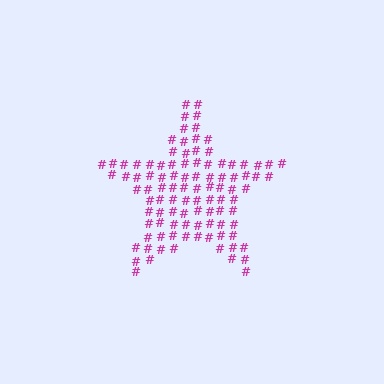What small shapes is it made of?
It is made of small hash symbols.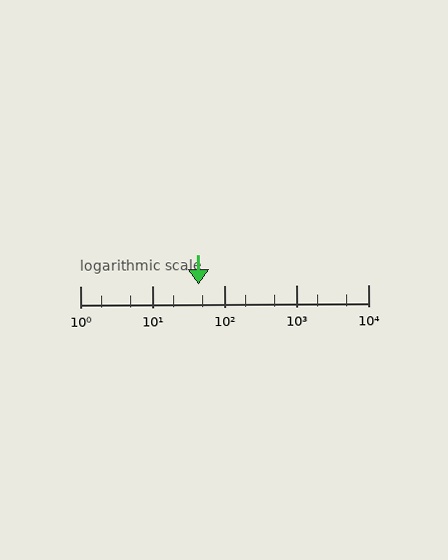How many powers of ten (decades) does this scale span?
The scale spans 4 decades, from 1 to 10000.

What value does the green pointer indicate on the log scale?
The pointer indicates approximately 44.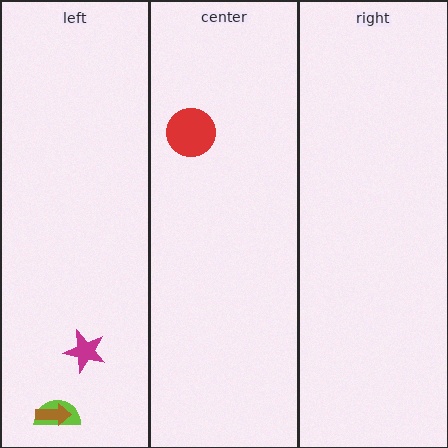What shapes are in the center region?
The red circle.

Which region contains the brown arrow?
The left region.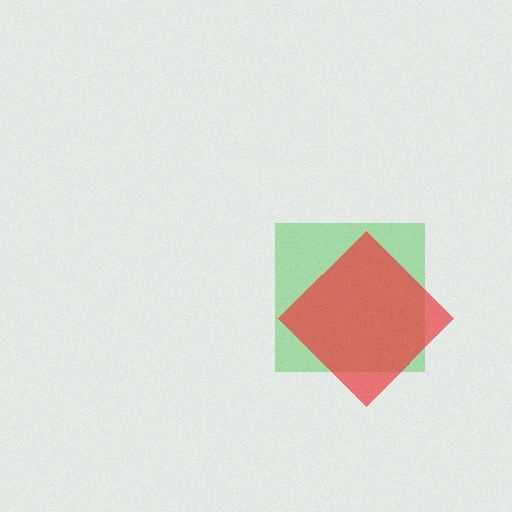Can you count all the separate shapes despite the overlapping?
Yes, there are 2 separate shapes.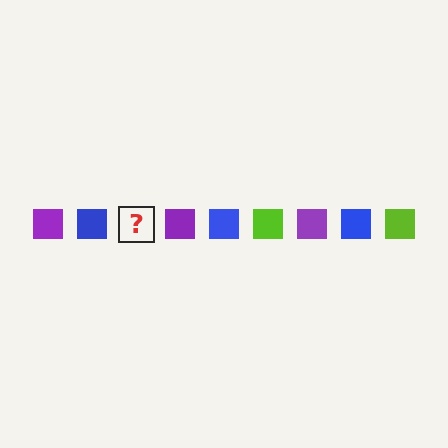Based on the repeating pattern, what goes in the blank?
The blank should be a lime square.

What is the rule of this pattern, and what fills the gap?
The rule is that the pattern cycles through purple, blue, lime squares. The gap should be filled with a lime square.